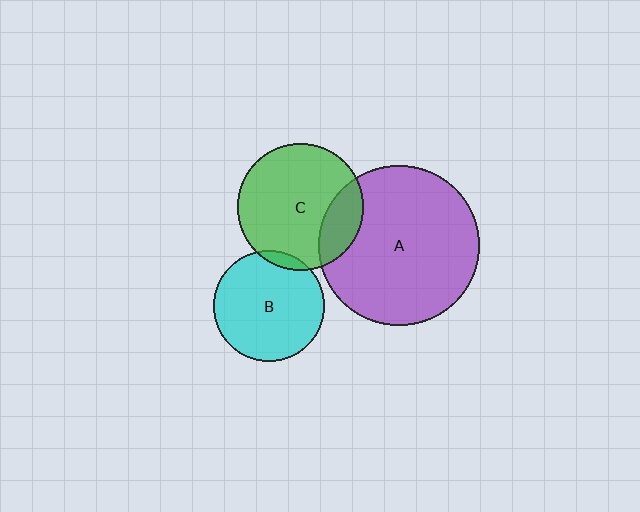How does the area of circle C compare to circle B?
Approximately 1.3 times.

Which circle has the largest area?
Circle A (purple).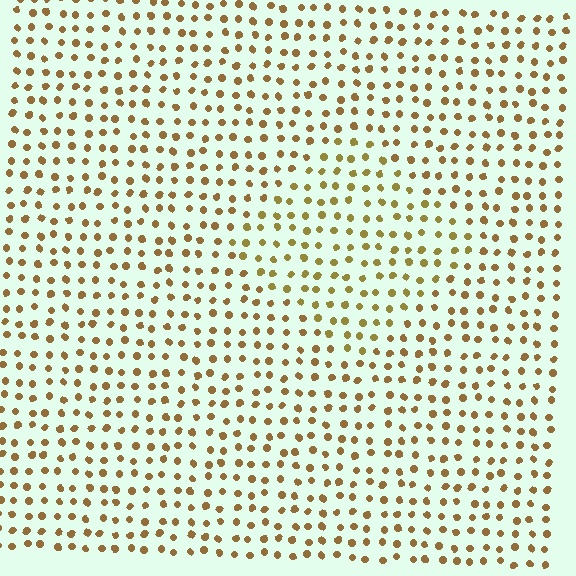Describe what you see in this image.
The image is filled with small brown elements in a uniform arrangement. A diamond-shaped region is visible where the elements are tinted to a slightly different hue, forming a subtle color boundary.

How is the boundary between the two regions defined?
The boundary is defined purely by a slight shift in hue (about 19 degrees). Spacing, size, and orientation are identical on both sides.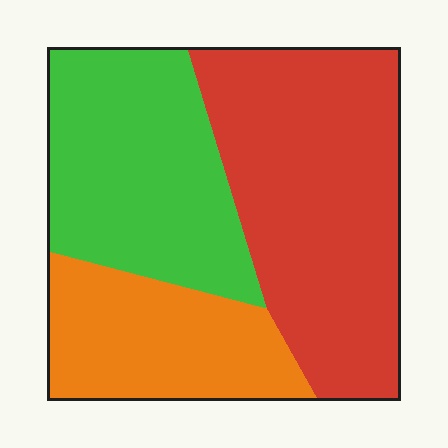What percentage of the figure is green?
Green takes up about one third (1/3) of the figure.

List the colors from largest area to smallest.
From largest to smallest: red, green, orange.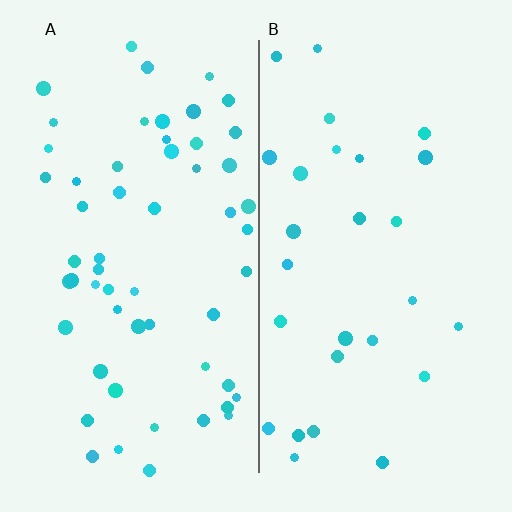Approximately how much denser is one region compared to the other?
Approximately 2.0× — region A over region B.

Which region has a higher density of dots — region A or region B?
A (the left).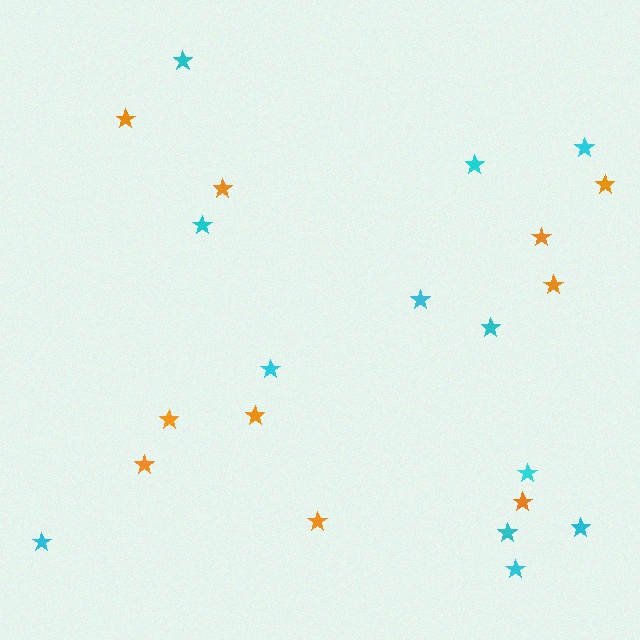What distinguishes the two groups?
There are 2 groups: one group of cyan stars (12) and one group of orange stars (10).